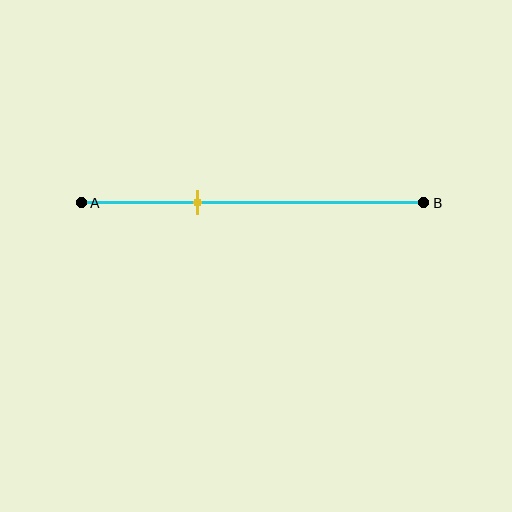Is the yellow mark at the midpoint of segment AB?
No, the mark is at about 35% from A, not at the 50% midpoint.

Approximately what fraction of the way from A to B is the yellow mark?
The yellow mark is approximately 35% of the way from A to B.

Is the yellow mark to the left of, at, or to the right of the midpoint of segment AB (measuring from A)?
The yellow mark is to the left of the midpoint of segment AB.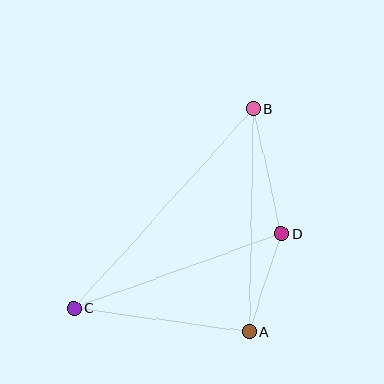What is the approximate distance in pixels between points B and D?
The distance between B and D is approximately 127 pixels.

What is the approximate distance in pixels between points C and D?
The distance between C and D is approximately 221 pixels.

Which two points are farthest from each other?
Points B and C are farthest from each other.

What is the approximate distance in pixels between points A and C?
The distance between A and C is approximately 177 pixels.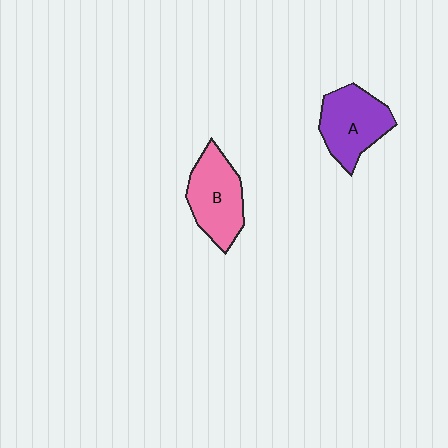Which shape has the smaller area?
Shape B (pink).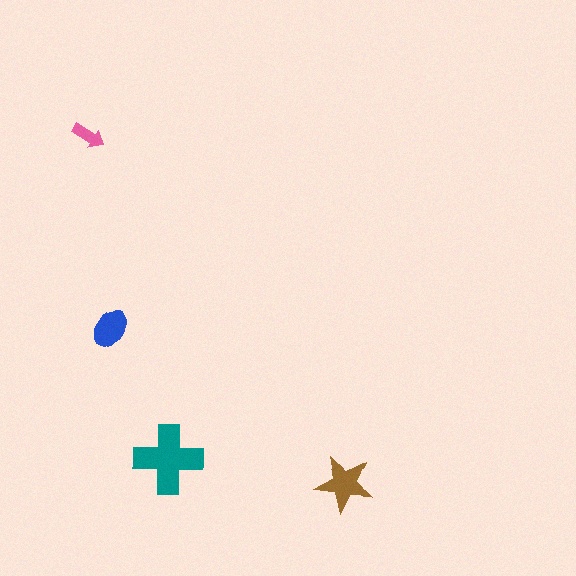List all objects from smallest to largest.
The pink arrow, the blue ellipse, the brown star, the teal cross.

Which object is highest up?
The pink arrow is topmost.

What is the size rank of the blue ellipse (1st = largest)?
3rd.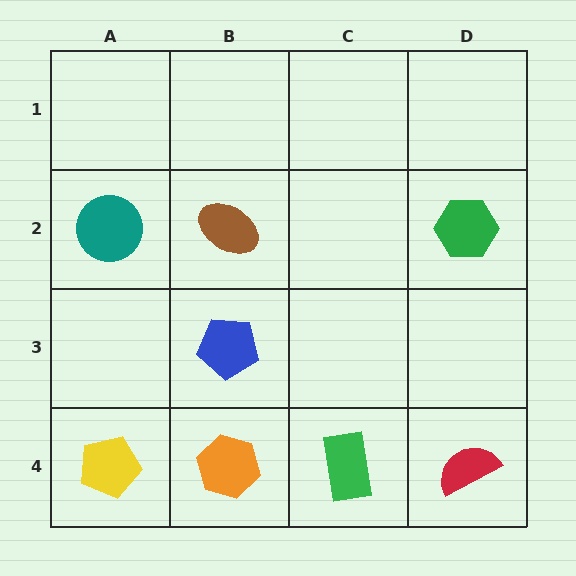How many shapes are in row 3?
1 shape.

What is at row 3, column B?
A blue pentagon.